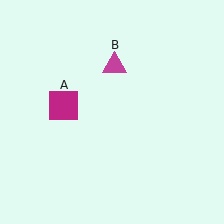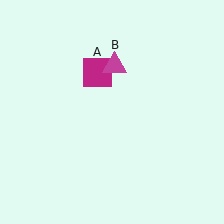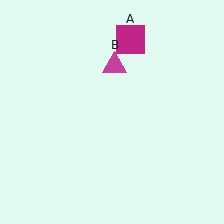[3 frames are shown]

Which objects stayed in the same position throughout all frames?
Magenta triangle (object B) remained stationary.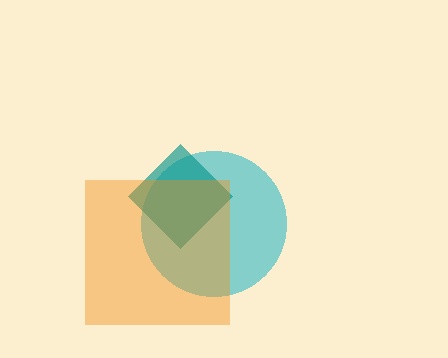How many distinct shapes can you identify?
There are 3 distinct shapes: a cyan circle, a teal diamond, an orange square.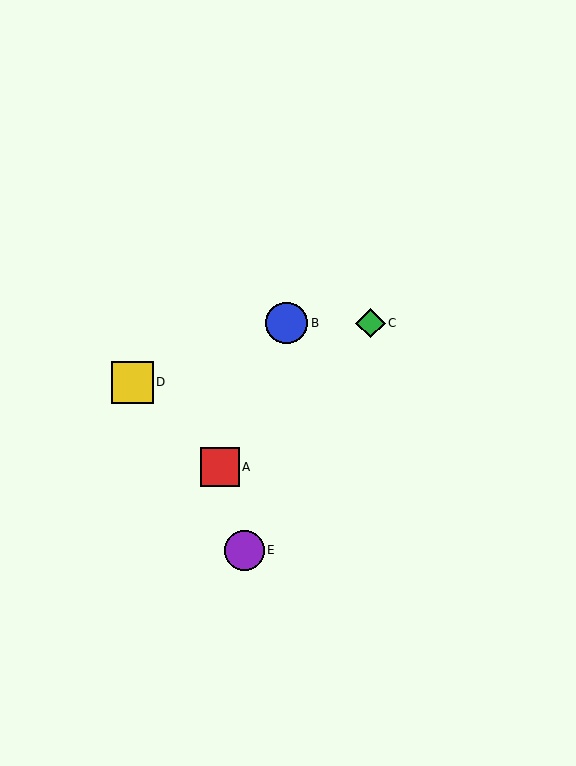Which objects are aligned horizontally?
Objects B, C are aligned horizontally.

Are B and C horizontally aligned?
Yes, both are at y≈323.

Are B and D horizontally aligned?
No, B is at y≈323 and D is at y≈382.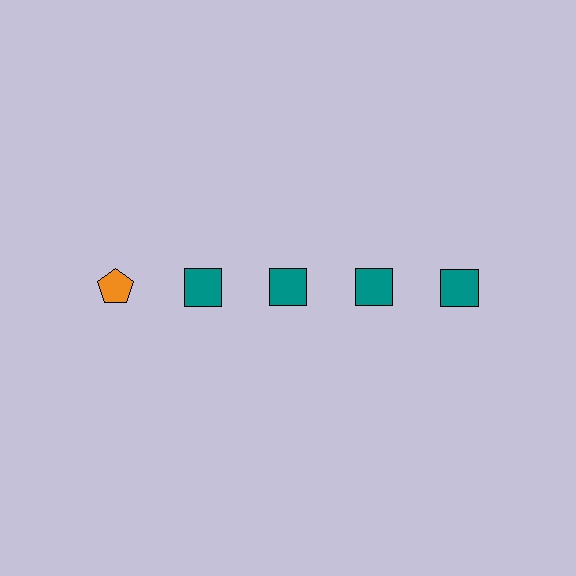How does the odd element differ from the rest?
It differs in both color (orange instead of teal) and shape (pentagon instead of square).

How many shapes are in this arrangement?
There are 5 shapes arranged in a grid pattern.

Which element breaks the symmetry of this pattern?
The orange pentagon in the top row, leftmost column breaks the symmetry. All other shapes are teal squares.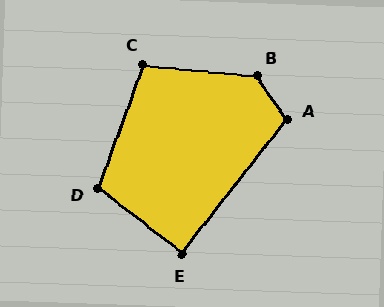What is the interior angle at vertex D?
Approximately 107 degrees (obtuse).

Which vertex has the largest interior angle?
B, at approximately 130 degrees.